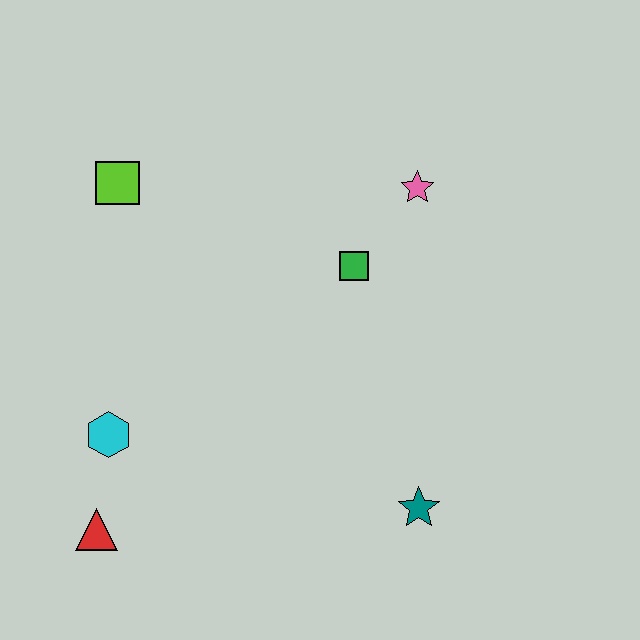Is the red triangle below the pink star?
Yes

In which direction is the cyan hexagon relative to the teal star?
The cyan hexagon is to the left of the teal star.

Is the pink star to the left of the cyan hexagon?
No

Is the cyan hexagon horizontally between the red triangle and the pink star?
Yes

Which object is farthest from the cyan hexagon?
The pink star is farthest from the cyan hexagon.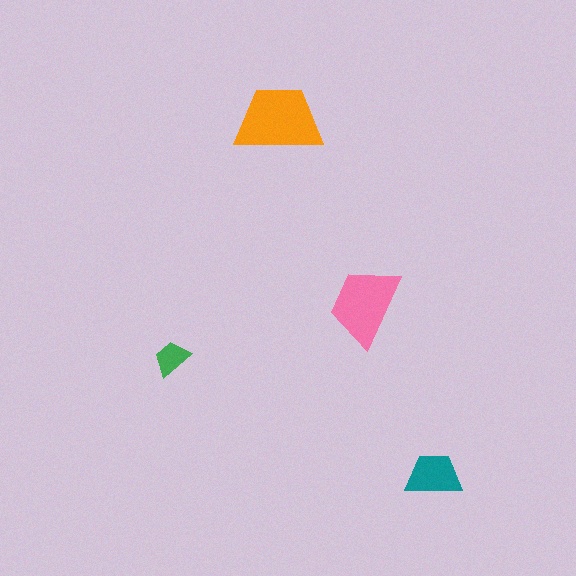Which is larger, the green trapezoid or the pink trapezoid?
The pink one.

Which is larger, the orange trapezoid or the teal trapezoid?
The orange one.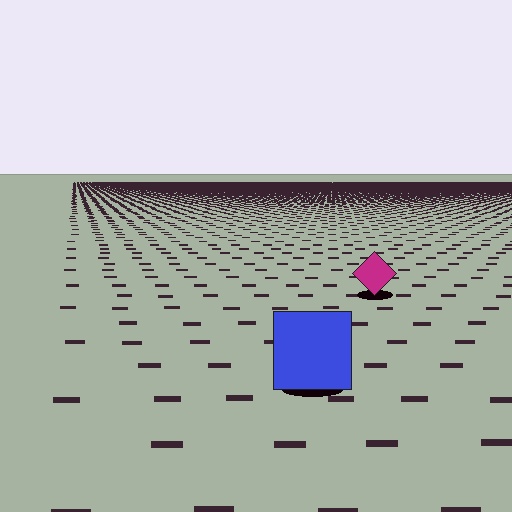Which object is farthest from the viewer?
The magenta diamond is farthest from the viewer. It appears smaller and the ground texture around it is denser.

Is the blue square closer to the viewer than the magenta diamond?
Yes. The blue square is closer — you can tell from the texture gradient: the ground texture is coarser near it.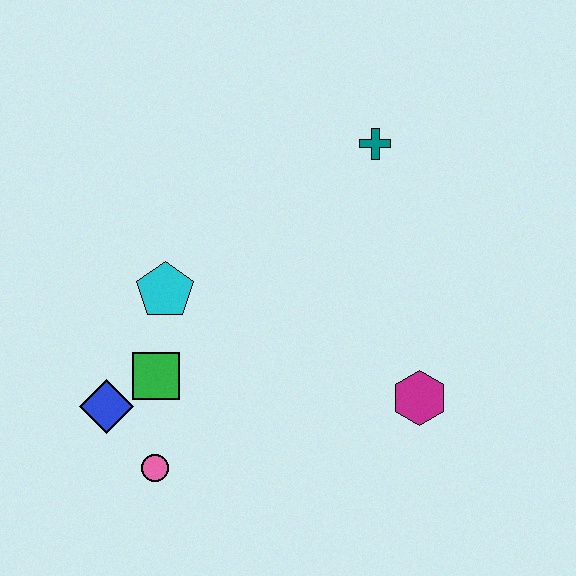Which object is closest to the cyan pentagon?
The green square is closest to the cyan pentagon.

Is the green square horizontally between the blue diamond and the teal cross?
Yes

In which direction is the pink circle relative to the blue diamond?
The pink circle is below the blue diamond.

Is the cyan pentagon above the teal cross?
No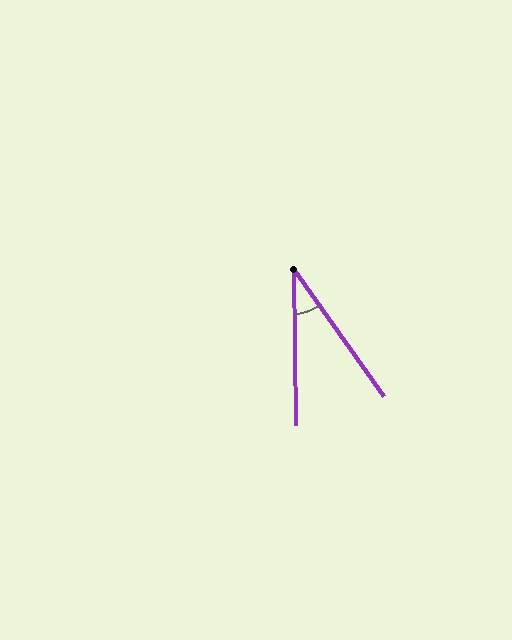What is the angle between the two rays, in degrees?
Approximately 34 degrees.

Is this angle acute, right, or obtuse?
It is acute.